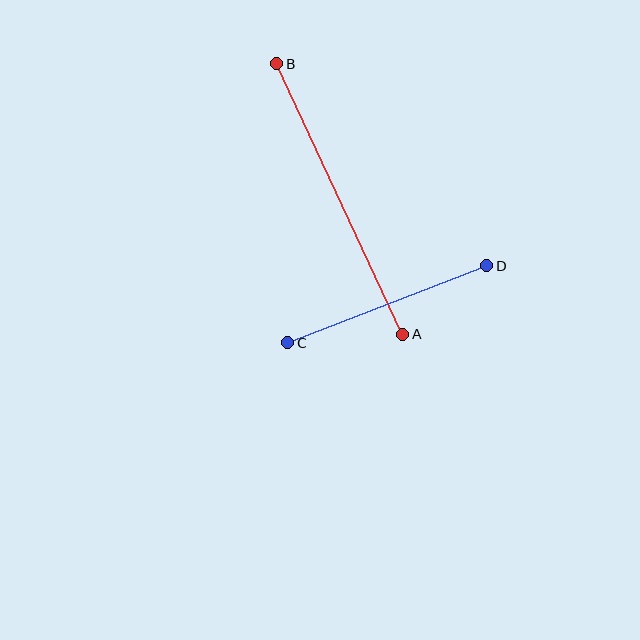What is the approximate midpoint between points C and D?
The midpoint is at approximately (387, 304) pixels.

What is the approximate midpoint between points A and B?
The midpoint is at approximately (340, 199) pixels.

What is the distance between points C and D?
The distance is approximately 213 pixels.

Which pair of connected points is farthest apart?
Points A and B are farthest apart.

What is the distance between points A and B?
The distance is approximately 299 pixels.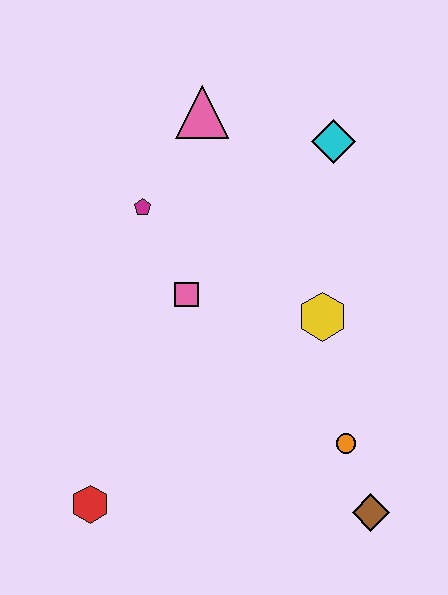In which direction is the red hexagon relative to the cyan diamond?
The red hexagon is below the cyan diamond.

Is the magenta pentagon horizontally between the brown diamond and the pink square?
No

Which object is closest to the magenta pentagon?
The pink square is closest to the magenta pentagon.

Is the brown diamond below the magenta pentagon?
Yes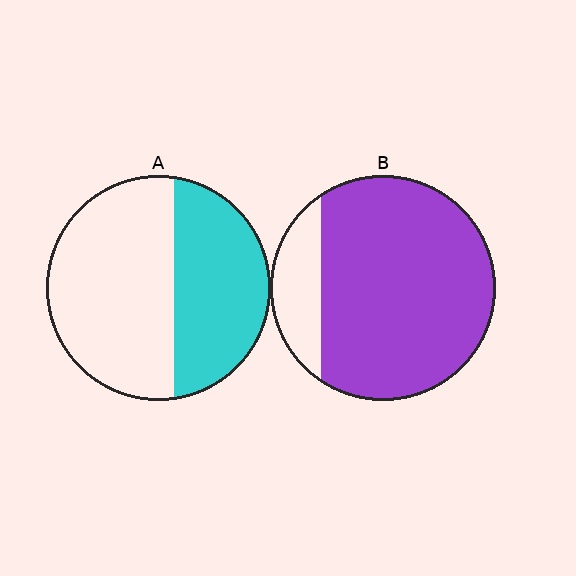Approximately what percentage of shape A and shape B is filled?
A is approximately 40% and B is approximately 85%.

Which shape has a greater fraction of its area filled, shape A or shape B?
Shape B.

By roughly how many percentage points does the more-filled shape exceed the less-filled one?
By roughly 40 percentage points (B over A).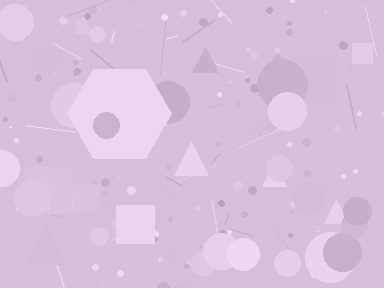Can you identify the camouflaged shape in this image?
The camouflaged shape is a hexagon.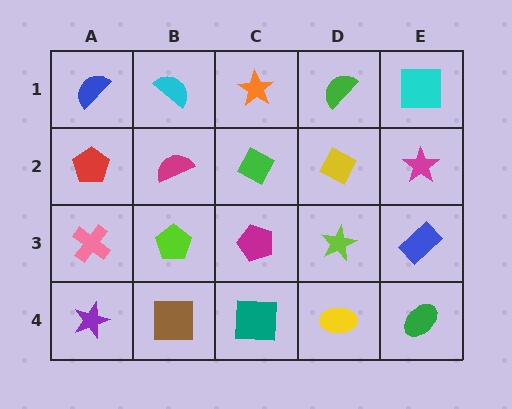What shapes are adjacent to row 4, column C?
A magenta pentagon (row 3, column C), a brown square (row 4, column B), a yellow ellipse (row 4, column D).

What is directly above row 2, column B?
A cyan semicircle.